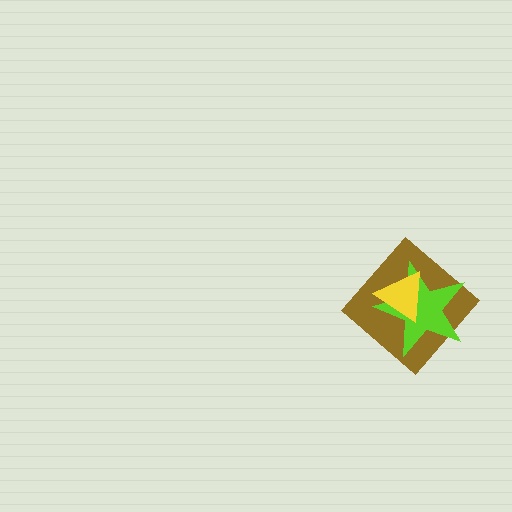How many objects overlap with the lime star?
2 objects overlap with the lime star.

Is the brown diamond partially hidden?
Yes, it is partially covered by another shape.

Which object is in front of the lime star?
The yellow triangle is in front of the lime star.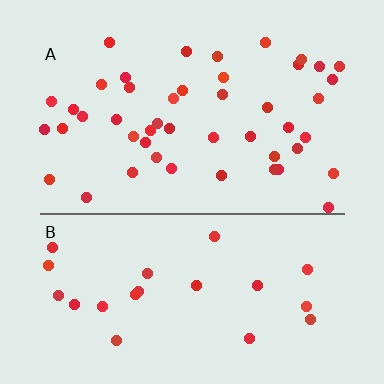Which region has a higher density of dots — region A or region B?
A (the top).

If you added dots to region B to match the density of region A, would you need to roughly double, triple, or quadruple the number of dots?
Approximately double.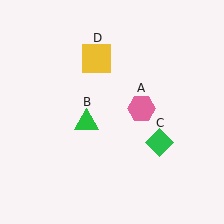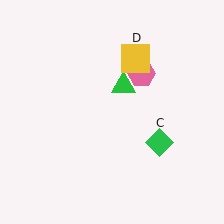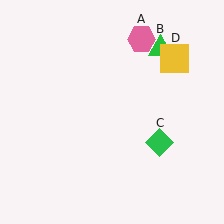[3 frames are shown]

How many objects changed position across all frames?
3 objects changed position: pink hexagon (object A), green triangle (object B), yellow square (object D).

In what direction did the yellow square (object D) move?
The yellow square (object D) moved right.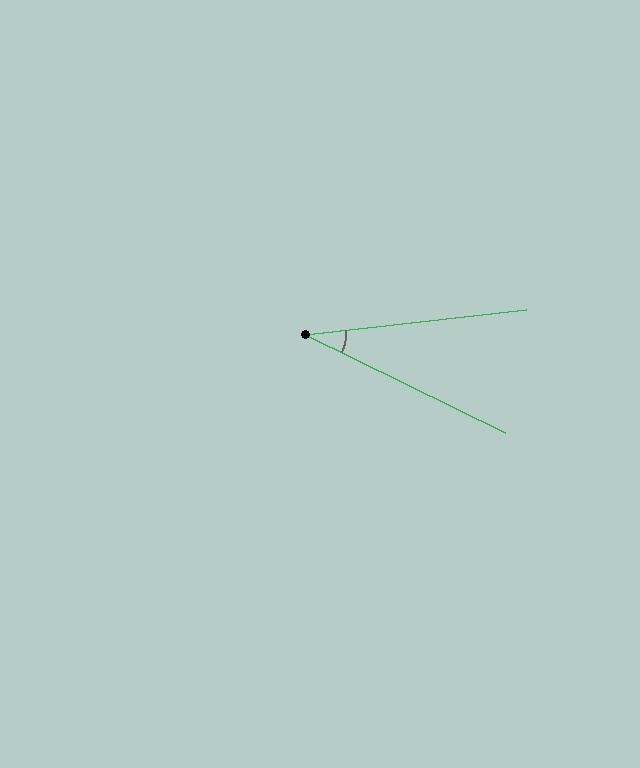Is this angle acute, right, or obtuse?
It is acute.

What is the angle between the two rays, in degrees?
Approximately 33 degrees.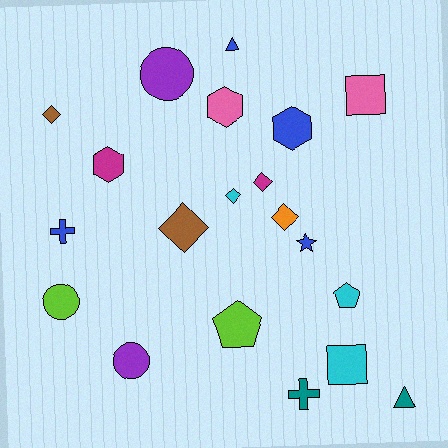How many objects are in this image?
There are 20 objects.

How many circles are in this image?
There are 3 circles.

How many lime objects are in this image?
There are 2 lime objects.